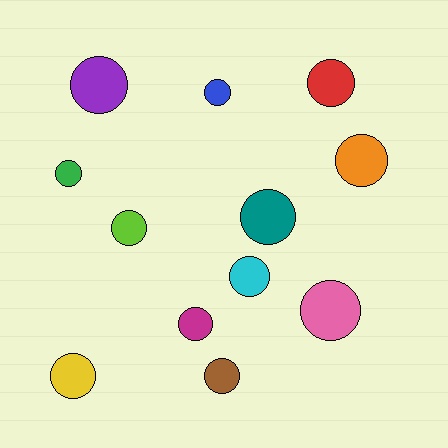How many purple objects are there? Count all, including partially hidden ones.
There is 1 purple object.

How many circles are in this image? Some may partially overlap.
There are 12 circles.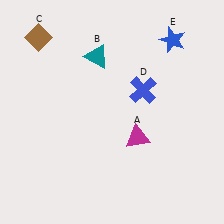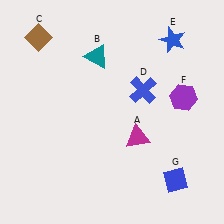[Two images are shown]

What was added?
A purple hexagon (F), a blue diamond (G) were added in Image 2.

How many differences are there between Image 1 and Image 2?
There are 2 differences between the two images.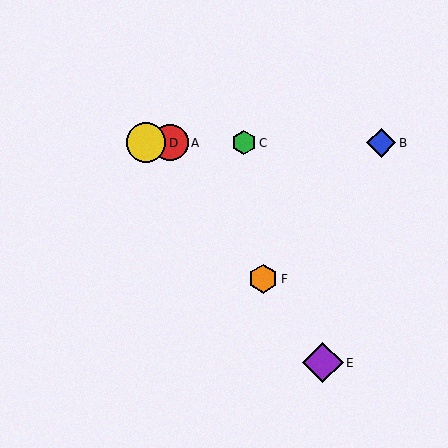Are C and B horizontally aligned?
Yes, both are at y≈143.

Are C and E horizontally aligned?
No, C is at y≈143 and E is at y≈363.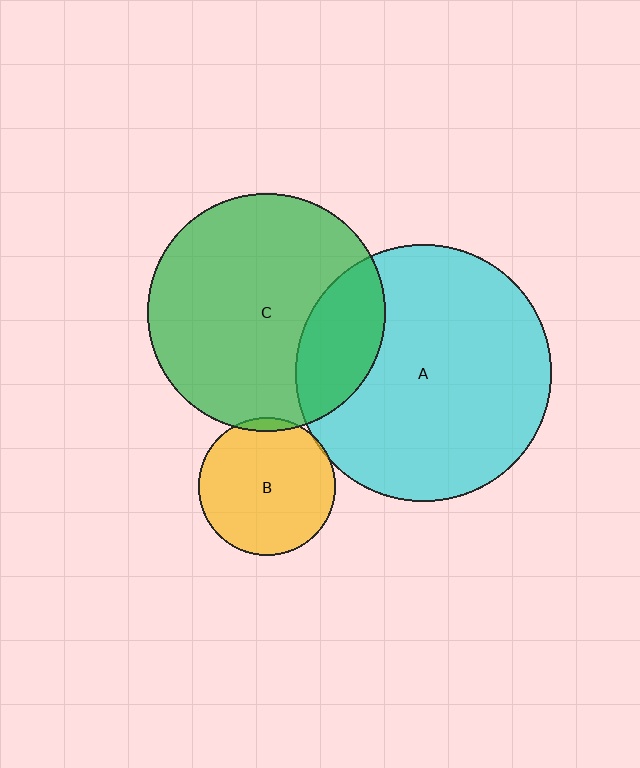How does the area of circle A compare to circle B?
Approximately 3.5 times.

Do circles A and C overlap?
Yes.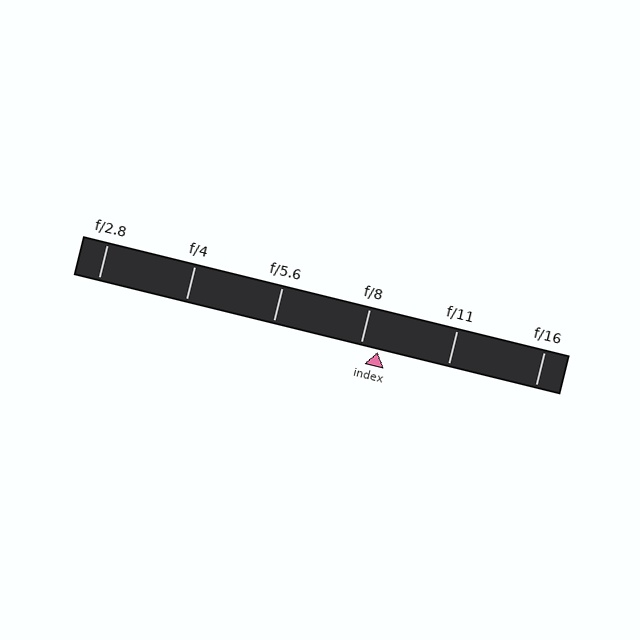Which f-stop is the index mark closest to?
The index mark is closest to f/8.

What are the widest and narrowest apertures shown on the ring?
The widest aperture shown is f/2.8 and the narrowest is f/16.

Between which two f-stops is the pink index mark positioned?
The index mark is between f/8 and f/11.